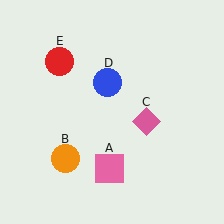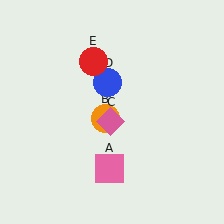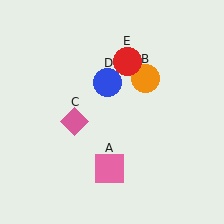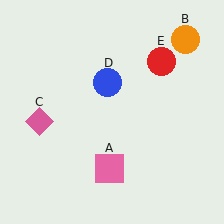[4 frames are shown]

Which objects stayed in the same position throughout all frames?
Pink square (object A) and blue circle (object D) remained stationary.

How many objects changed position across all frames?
3 objects changed position: orange circle (object B), pink diamond (object C), red circle (object E).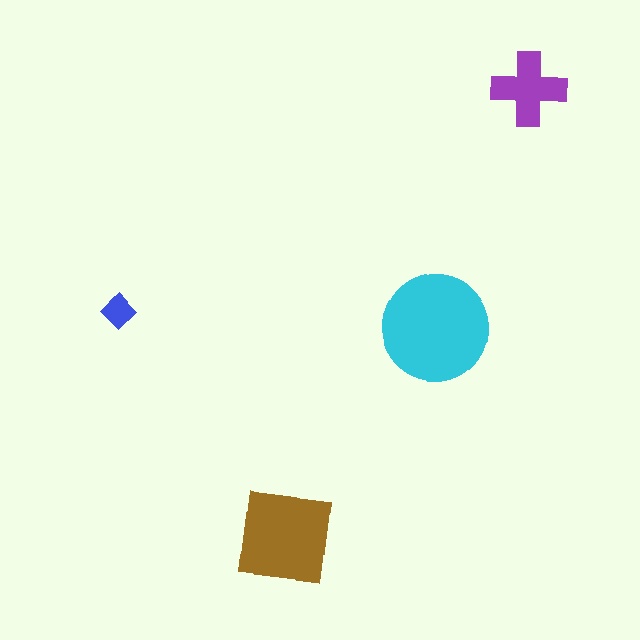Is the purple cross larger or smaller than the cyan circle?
Smaller.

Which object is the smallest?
The blue diamond.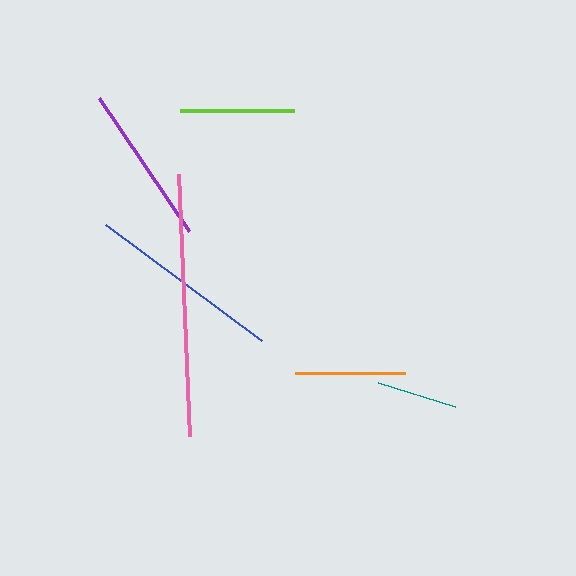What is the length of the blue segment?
The blue segment is approximately 194 pixels long.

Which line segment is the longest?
The pink line is the longest at approximately 262 pixels.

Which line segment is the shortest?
The teal line is the shortest at approximately 80 pixels.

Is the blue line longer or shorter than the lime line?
The blue line is longer than the lime line.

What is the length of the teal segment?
The teal segment is approximately 80 pixels long.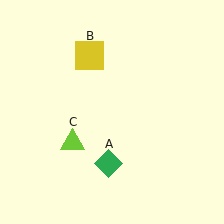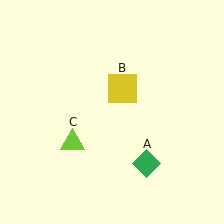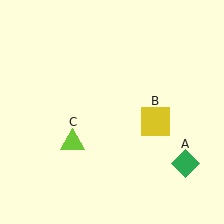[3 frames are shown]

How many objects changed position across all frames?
2 objects changed position: green diamond (object A), yellow square (object B).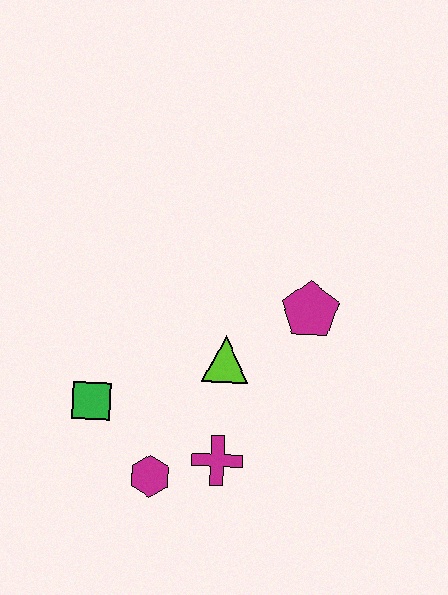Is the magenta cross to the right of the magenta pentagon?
No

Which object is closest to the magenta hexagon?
The magenta cross is closest to the magenta hexagon.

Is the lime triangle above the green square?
Yes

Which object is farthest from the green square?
The magenta pentagon is farthest from the green square.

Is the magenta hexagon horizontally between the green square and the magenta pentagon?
Yes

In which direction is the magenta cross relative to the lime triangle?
The magenta cross is below the lime triangle.